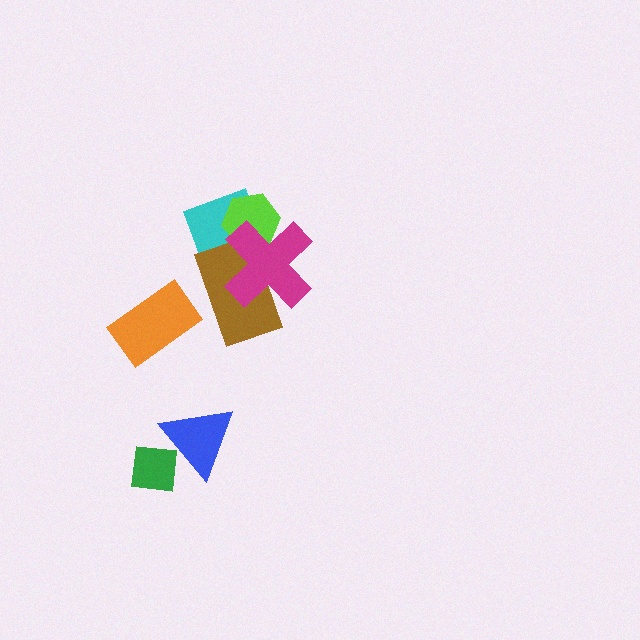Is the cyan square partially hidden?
Yes, it is partially covered by another shape.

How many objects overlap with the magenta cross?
3 objects overlap with the magenta cross.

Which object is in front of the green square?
The blue triangle is in front of the green square.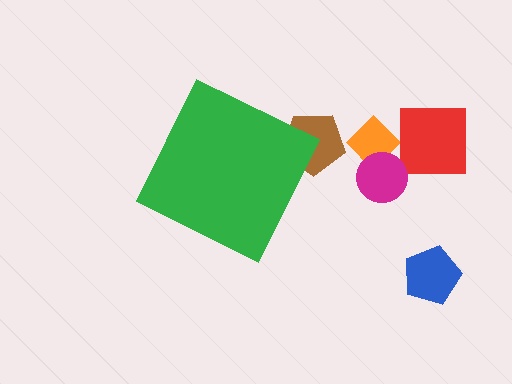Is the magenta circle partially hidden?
No, the magenta circle is fully visible.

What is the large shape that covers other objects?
A green diamond.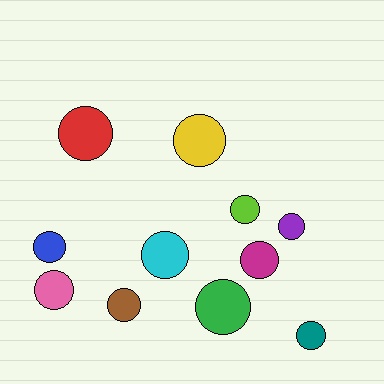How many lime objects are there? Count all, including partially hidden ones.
There is 1 lime object.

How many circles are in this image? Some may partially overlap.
There are 11 circles.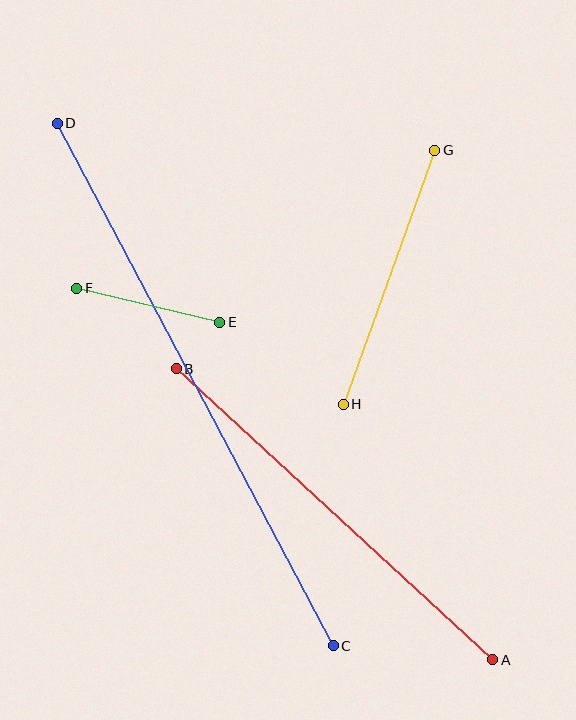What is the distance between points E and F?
The distance is approximately 147 pixels.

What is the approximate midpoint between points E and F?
The midpoint is at approximately (148, 305) pixels.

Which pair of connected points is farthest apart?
Points C and D are farthest apart.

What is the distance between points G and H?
The distance is approximately 270 pixels.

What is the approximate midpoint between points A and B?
The midpoint is at approximately (335, 514) pixels.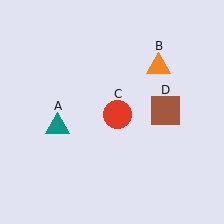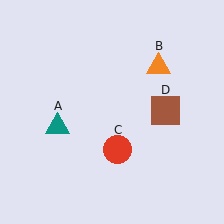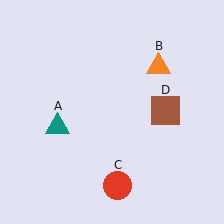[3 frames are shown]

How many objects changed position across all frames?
1 object changed position: red circle (object C).